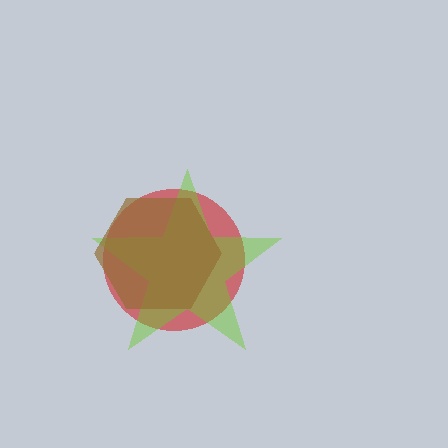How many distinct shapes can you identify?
There are 3 distinct shapes: a red circle, a lime star, a brown hexagon.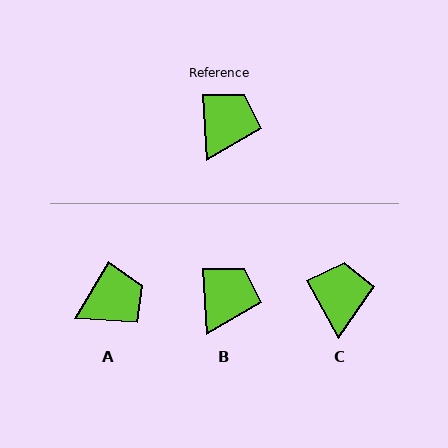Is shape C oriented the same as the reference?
No, it is off by about 25 degrees.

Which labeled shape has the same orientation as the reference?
B.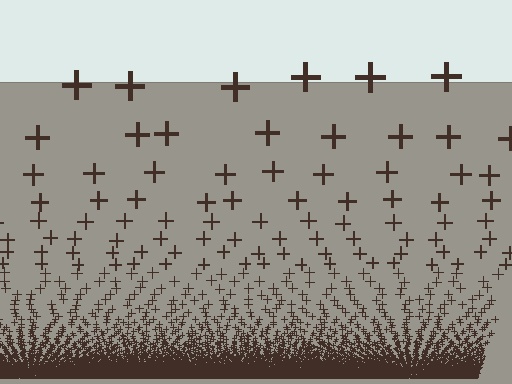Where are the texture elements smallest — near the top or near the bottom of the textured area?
Near the bottom.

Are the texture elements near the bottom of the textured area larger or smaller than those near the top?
Smaller. The gradient is inverted — elements near the bottom are smaller and denser.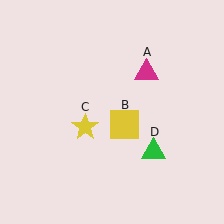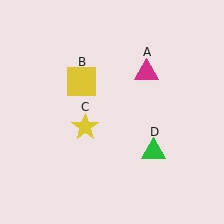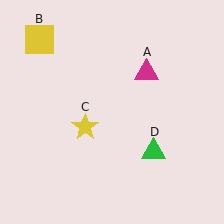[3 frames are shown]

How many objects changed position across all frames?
1 object changed position: yellow square (object B).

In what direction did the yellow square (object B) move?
The yellow square (object B) moved up and to the left.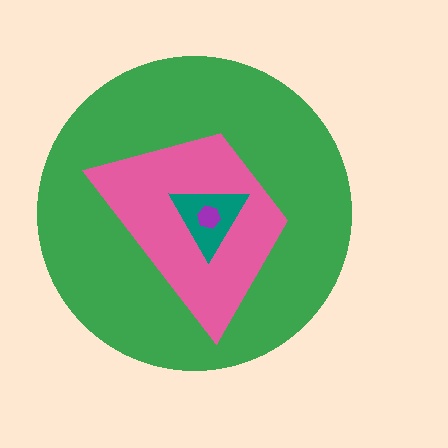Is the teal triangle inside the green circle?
Yes.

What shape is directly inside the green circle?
The pink trapezoid.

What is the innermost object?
The purple hexagon.